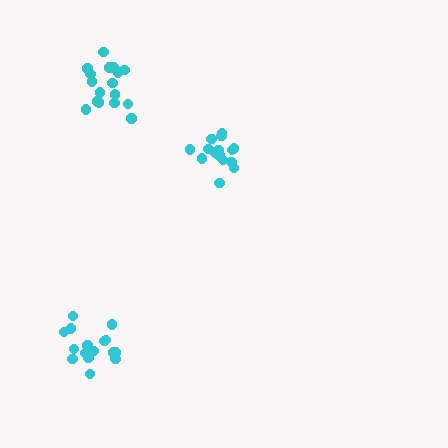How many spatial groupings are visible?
There are 3 spatial groupings.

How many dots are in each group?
Group 1: 15 dots, Group 2: 18 dots, Group 3: 17 dots (50 total).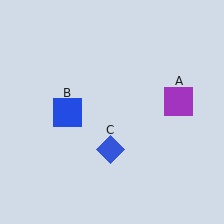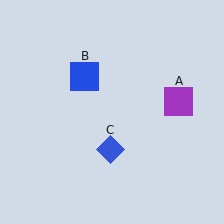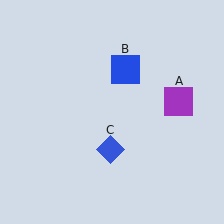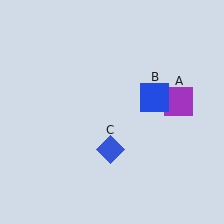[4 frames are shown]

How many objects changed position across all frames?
1 object changed position: blue square (object B).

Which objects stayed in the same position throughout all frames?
Purple square (object A) and blue diamond (object C) remained stationary.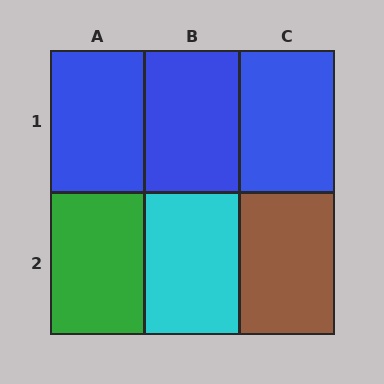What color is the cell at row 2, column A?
Green.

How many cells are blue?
3 cells are blue.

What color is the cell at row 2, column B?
Cyan.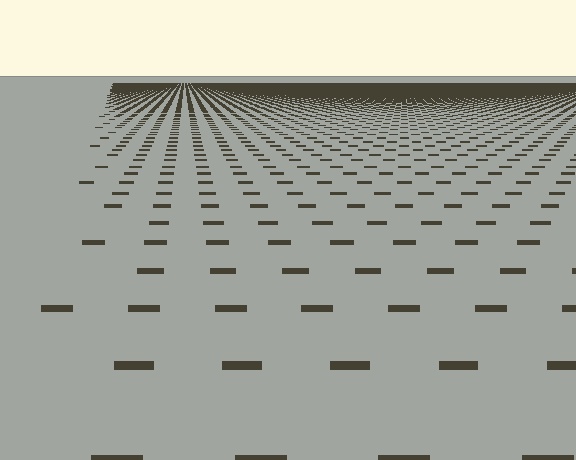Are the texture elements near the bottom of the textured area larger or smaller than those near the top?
Larger. Near the bottom, elements are closer to the viewer and appear at a bigger on-screen size.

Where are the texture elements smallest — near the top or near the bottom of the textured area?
Near the top.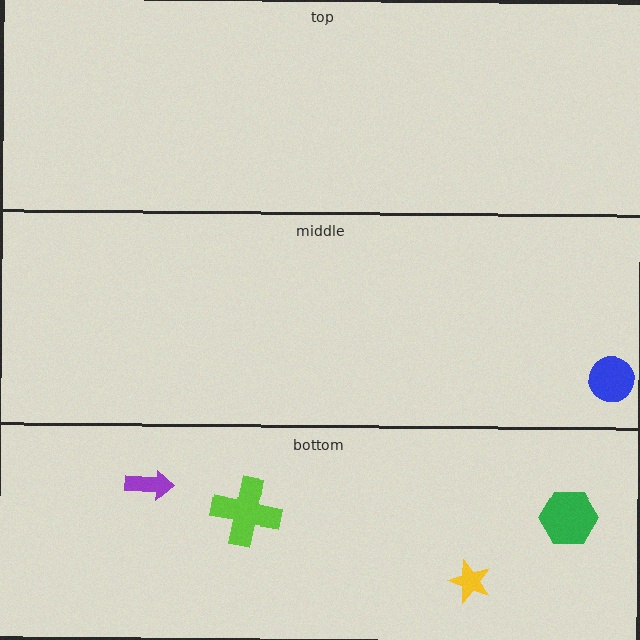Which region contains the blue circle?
The middle region.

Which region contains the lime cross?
The bottom region.